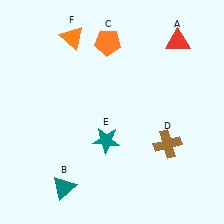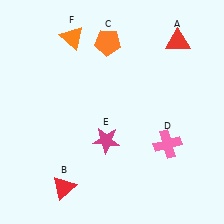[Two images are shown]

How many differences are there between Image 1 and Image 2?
There are 3 differences between the two images.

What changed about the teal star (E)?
In Image 1, E is teal. In Image 2, it changed to magenta.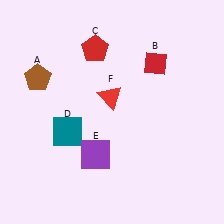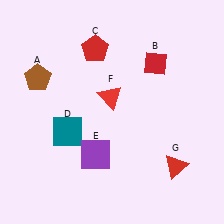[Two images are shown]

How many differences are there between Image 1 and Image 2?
There is 1 difference between the two images.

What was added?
A red triangle (G) was added in Image 2.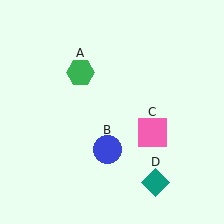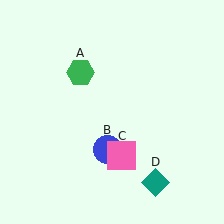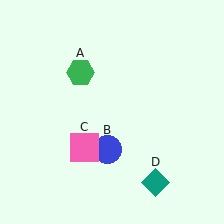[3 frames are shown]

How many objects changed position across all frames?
1 object changed position: pink square (object C).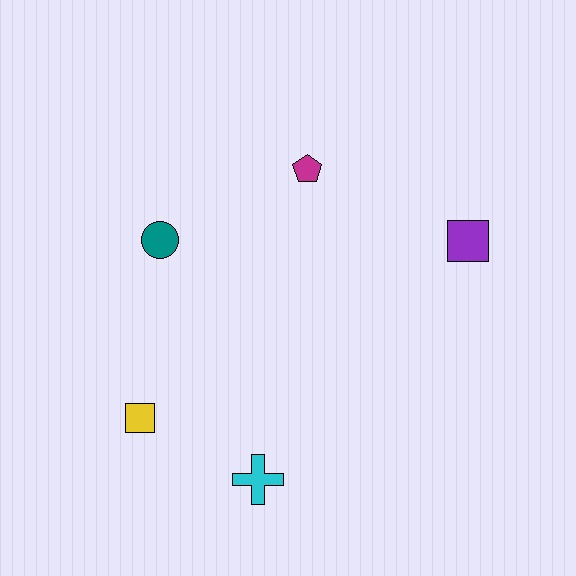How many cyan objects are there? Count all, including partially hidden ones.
There is 1 cyan object.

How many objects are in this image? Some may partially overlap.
There are 5 objects.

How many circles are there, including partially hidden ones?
There is 1 circle.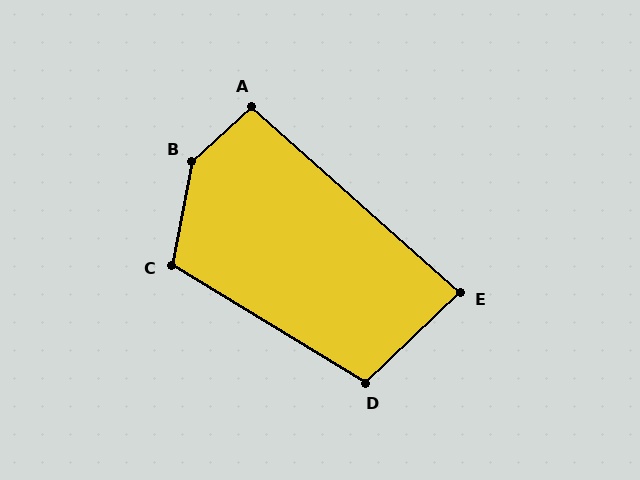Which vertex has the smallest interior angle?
E, at approximately 85 degrees.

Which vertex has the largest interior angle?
B, at approximately 144 degrees.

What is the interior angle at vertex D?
Approximately 105 degrees (obtuse).